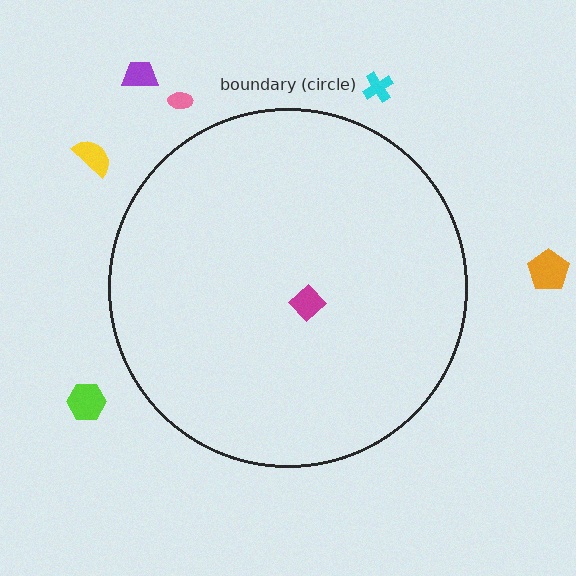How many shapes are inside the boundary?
1 inside, 6 outside.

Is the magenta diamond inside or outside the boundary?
Inside.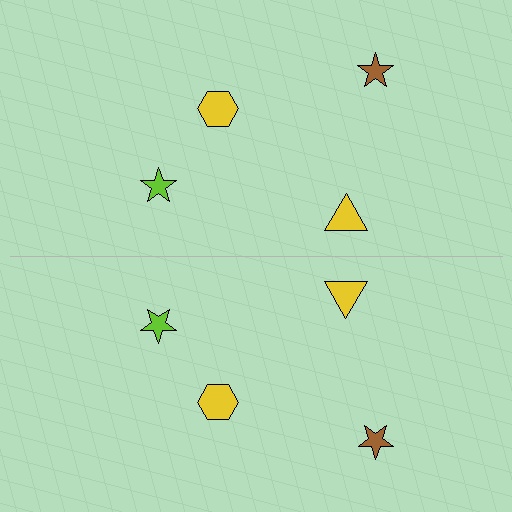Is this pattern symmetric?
Yes, this pattern has bilateral (reflection) symmetry.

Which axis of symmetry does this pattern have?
The pattern has a horizontal axis of symmetry running through the center of the image.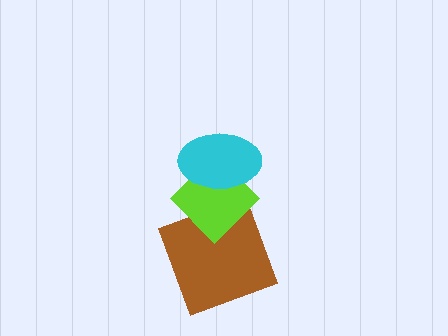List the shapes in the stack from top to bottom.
From top to bottom: the cyan ellipse, the lime diamond, the brown square.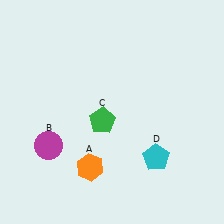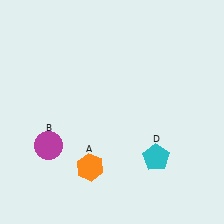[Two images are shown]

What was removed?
The green pentagon (C) was removed in Image 2.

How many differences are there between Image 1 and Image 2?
There is 1 difference between the two images.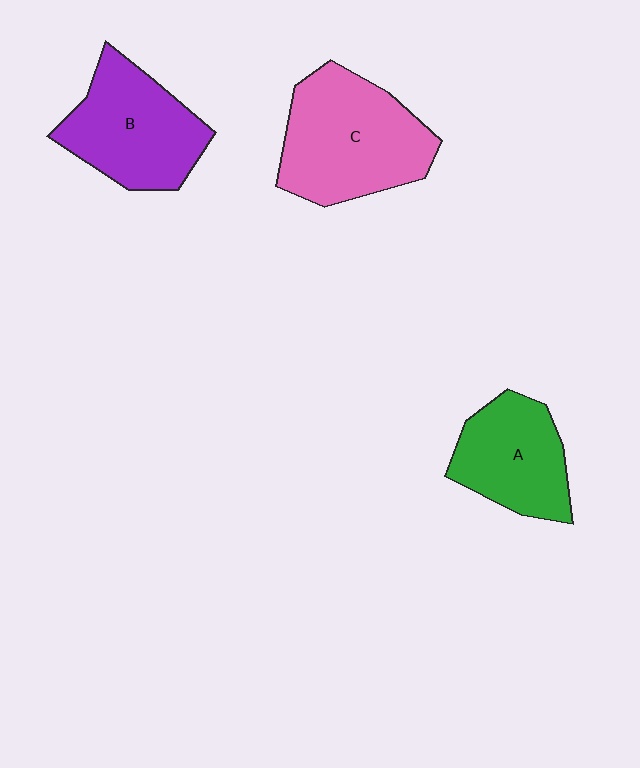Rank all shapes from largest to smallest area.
From largest to smallest: C (pink), B (purple), A (green).